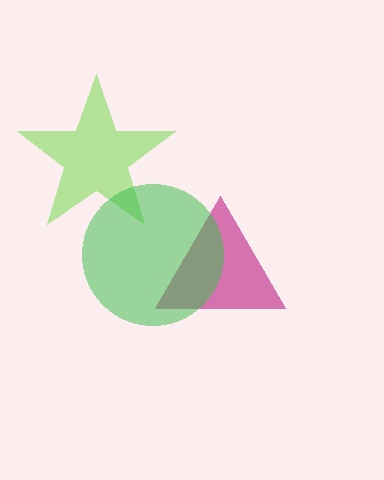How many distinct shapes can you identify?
There are 3 distinct shapes: a lime star, a magenta triangle, a green circle.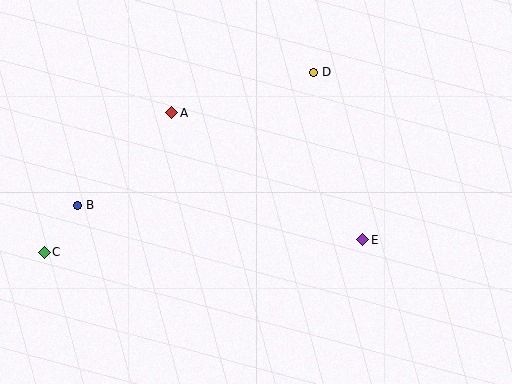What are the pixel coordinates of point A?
Point A is at (172, 113).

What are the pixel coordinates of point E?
Point E is at (363, 240).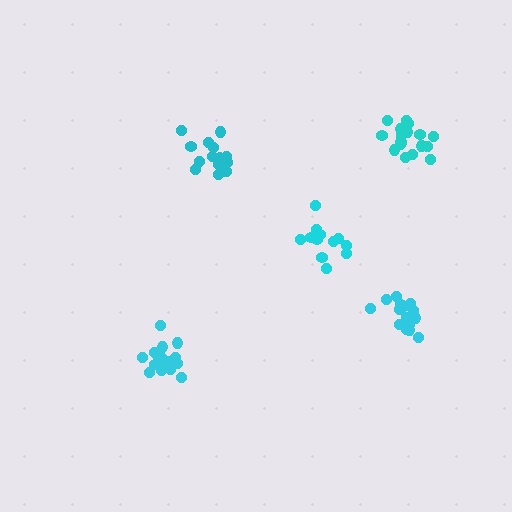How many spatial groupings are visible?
There are 5 spatial groupings.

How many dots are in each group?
Group 1: 18 dots, Group 2: 17 dots, Group 3: 13 dots, Group 4: 18 dots, Group 5: 15 dots (81 total).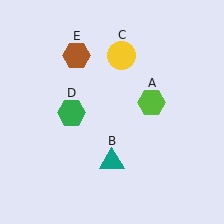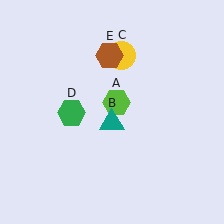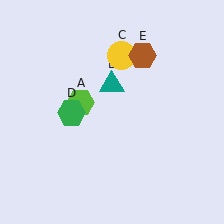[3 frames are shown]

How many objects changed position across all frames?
3 objects changed position: lime hexagon (object A), teal triangle (object B), brown hexagon (object E).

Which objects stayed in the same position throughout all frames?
Yellow circle (object C) and green hexagon (object D) remained stationary.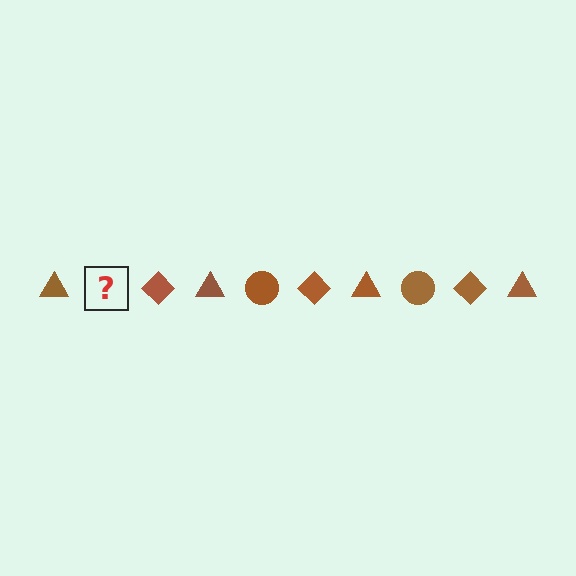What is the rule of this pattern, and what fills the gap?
The rule is that the pattern cycles through triangle, circle, diamond shapes in brown. The gap should be filled with a brown circle.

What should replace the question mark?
The question mark should be replaced with a brown circle.